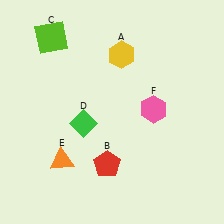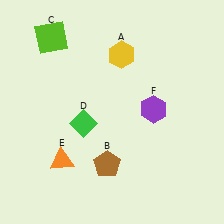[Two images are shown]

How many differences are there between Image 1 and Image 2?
There are 2 differences between the two images.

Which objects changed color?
B changed from red to brown. F changed from pink to purple.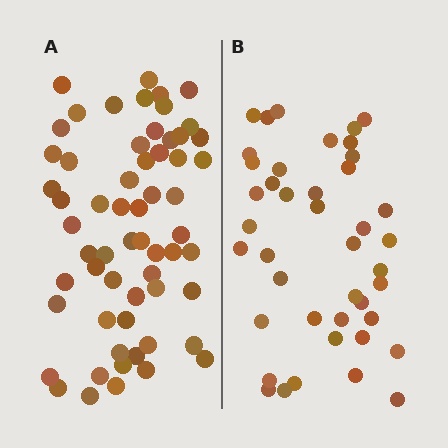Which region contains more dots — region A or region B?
Region A (the left region) has more dots.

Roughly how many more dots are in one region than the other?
Region A has approximately 20 more dots than region B.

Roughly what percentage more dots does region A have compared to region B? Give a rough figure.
About 45% more.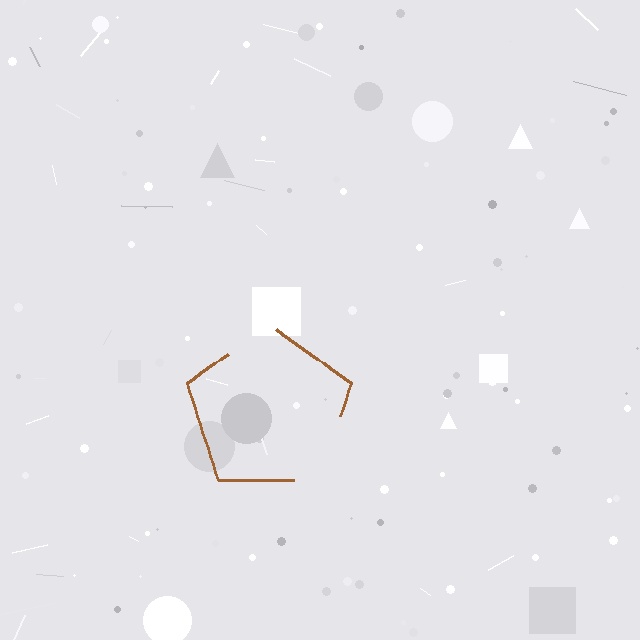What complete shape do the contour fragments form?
The contour fragments form a pentagon.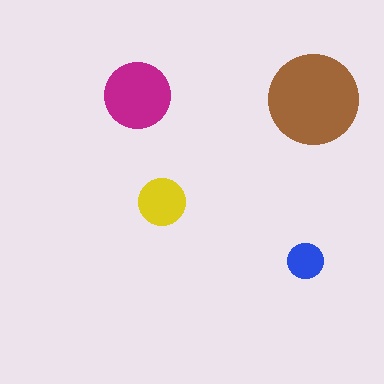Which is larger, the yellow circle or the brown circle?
The brown one.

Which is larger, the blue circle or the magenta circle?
The magenta one.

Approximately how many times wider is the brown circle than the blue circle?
About 2.5 times wider.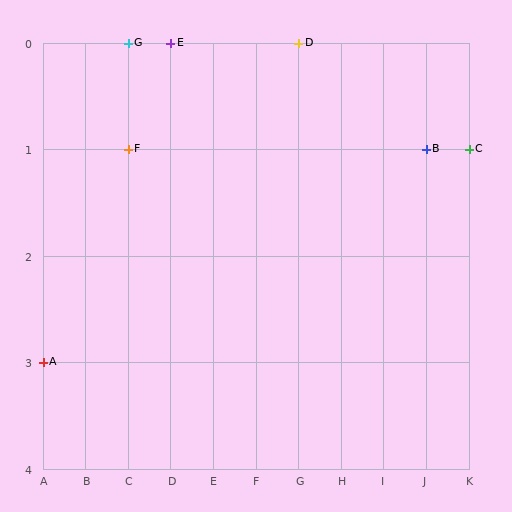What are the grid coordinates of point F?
Point F is at grid coordinates (C, 1).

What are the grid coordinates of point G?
Point G is at grid coordinates (C, 0).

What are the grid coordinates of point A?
Point A is at grid coordinates (A, 3).